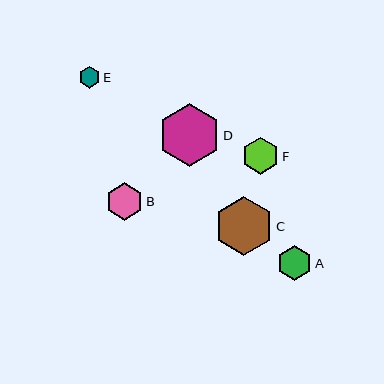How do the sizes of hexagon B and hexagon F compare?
Hexagon B and hexagon F are approximately the same size.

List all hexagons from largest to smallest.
From largest to smallest: D, C, B, F, A, E.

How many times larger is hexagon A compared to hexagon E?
Hexagon A is approximately 1.6 times the size of hexagon E.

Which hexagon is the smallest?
Hexagon E is the smallest with a size of approximately 22 pixels.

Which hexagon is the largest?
Hexagon D is the largest with a size of approximately 62 pixels.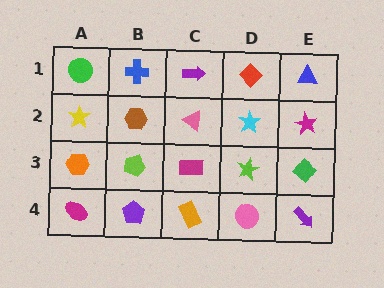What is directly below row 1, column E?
A magenta star.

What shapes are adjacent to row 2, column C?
A purple arrow (row 1, column C), a magenta rectangle (row 3, column C), a brown hexagon (row 2, column B), a cyan star (row 2, column D).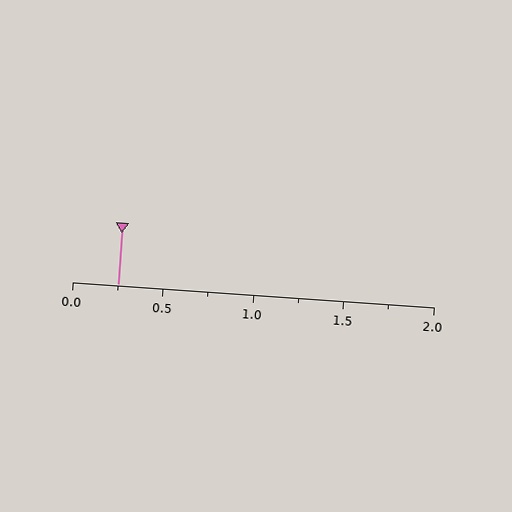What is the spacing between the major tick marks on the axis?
The major ticks are spaced 0.5 apart.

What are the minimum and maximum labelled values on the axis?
The axis runs from 0.0 to 2.0.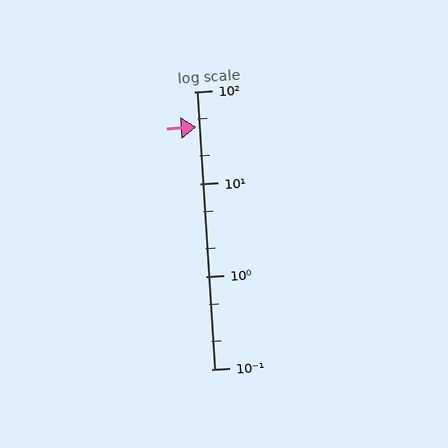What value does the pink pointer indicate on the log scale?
The pointer indicates approximately 41.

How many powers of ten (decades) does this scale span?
The scale spans 3 decades, from 0.1 to 100.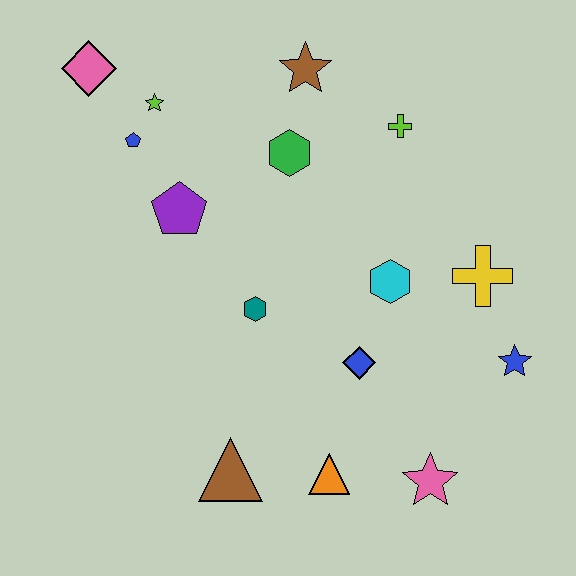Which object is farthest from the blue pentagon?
The pink star is farthest from the blue pentagon.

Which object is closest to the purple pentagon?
The blue pentagon is closest to the purple pentagon.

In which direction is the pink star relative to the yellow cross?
The pink star is below the yellow cross.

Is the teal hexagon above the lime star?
No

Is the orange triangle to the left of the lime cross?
Yes